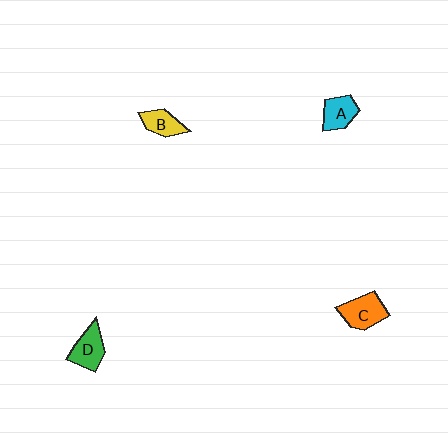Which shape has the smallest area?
Shape B (yellow).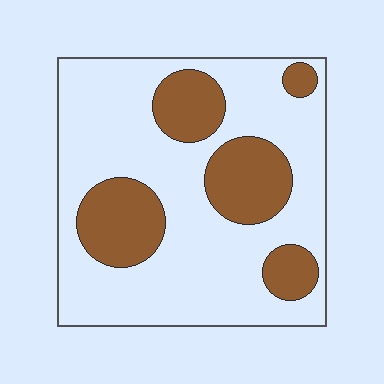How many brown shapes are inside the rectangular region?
5.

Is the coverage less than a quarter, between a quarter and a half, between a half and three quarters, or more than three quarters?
Between a quarter and a half.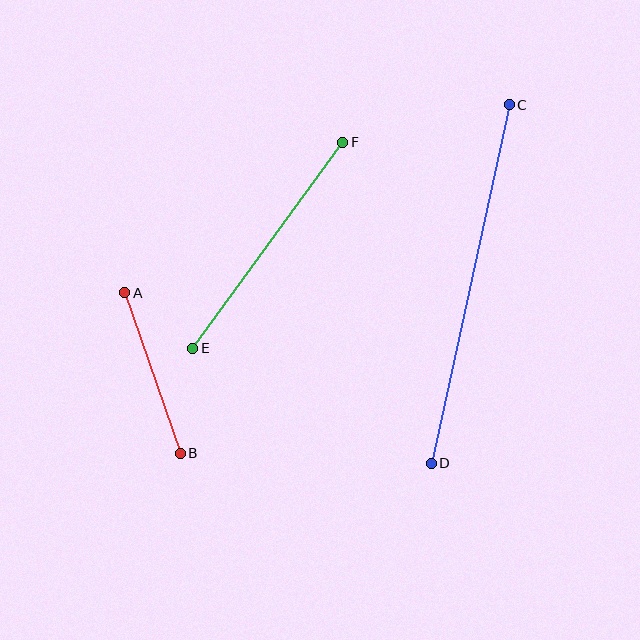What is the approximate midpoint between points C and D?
The midpoint is at approximately (470, 284) pixels.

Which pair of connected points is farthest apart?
Points C and D are farthest apart.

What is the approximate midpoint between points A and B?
The midpoint is at approximately (152, 373) pixels.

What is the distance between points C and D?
The distance is approximately 367 pixels.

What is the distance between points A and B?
The distance is approximately 169 pixels.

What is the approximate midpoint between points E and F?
The midpoint is at approximately (268, 245) pixels.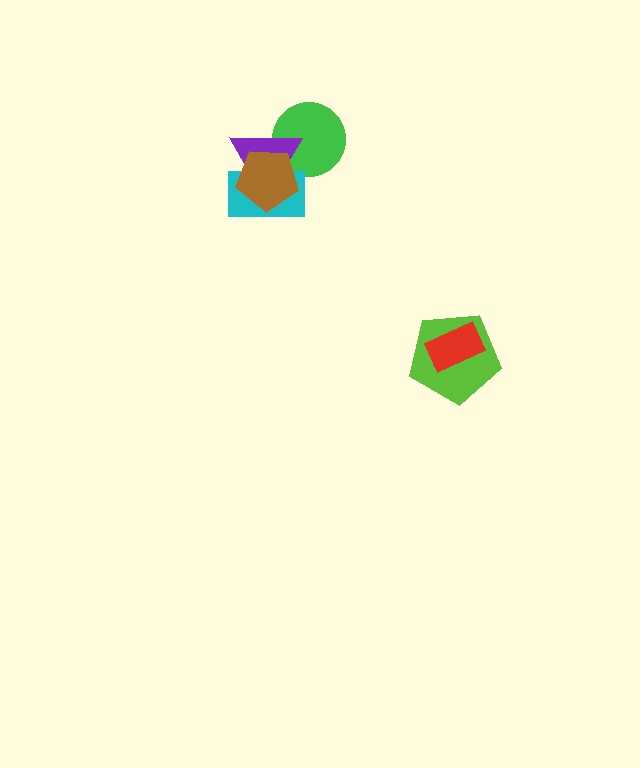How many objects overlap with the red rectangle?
1 object overlaps with the red rectangle.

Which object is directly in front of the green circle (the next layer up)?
The purple triangle is directly in front of the green circle.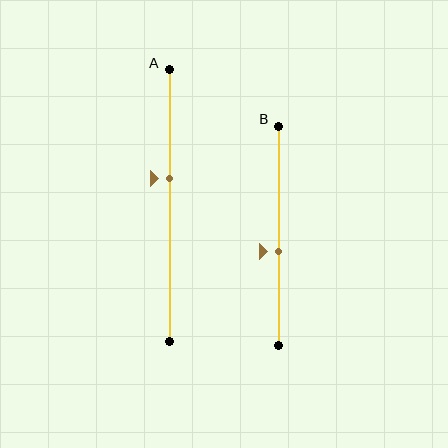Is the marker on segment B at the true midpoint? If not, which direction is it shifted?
No, the marker on segment B is shifted downward by about 7% of the segment length.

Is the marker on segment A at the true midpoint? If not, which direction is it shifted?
No, the marker on segment A is shifted upward by about 10% of the segment length.